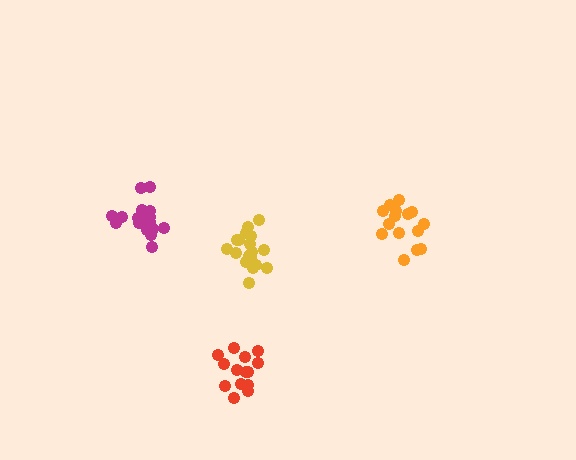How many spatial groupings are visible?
There are 4 spatial groupings.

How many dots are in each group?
Group 1: 19 dots, Group 2: 15 dots, Group 3: 18 dots, Group 4: 14 dots (66 total).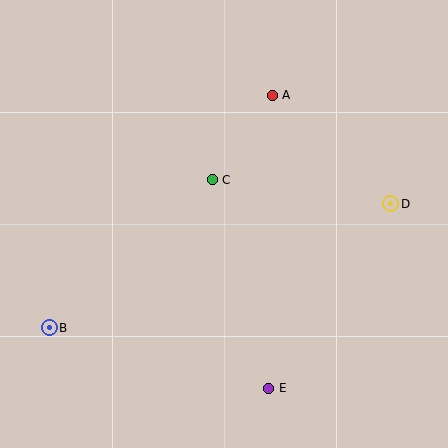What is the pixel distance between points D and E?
The distance between D and E is 221 pixels.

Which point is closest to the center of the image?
Point C at (212, 180) is closest to the center.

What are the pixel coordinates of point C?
Point C is at (212, 180).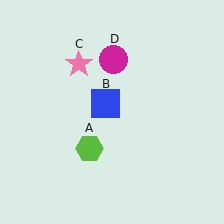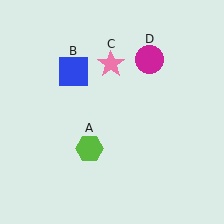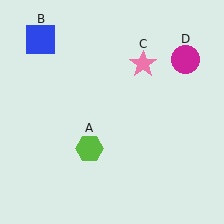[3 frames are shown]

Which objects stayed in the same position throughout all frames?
Lime hexagon (object A) remained stationary.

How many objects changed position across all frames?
3 objects changed position: blue square (object B), pink star (object C), magenta circle (object D).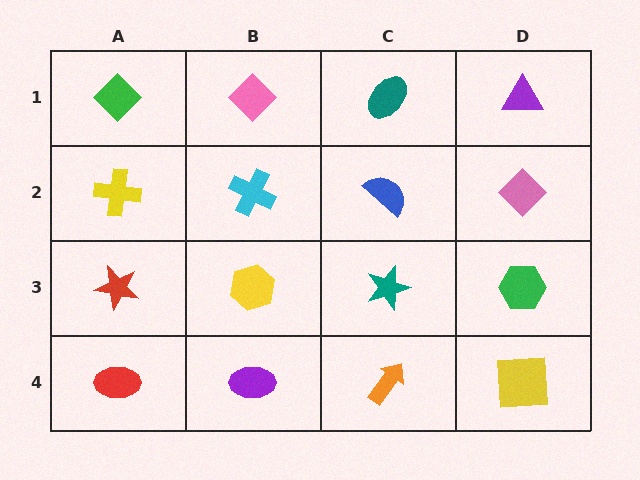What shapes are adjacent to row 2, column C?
A teal ellipse (row 1, column C), a teal star (row 3, column C), a cyan cross (row 2, column B), a pink diamond (row 2, column D).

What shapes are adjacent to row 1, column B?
A cyan cross (row 2, column B), a green diamond (row 1, column A), a teal ellipse (row 1, column C).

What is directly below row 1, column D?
A pink diamond.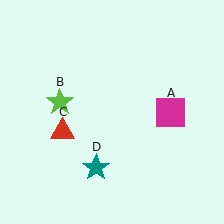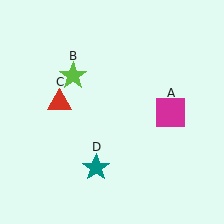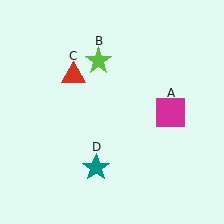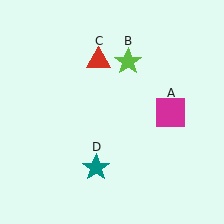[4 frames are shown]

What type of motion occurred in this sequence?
The lime star (object B), red triangle (object C) rotated clockwise around the center of the scene.